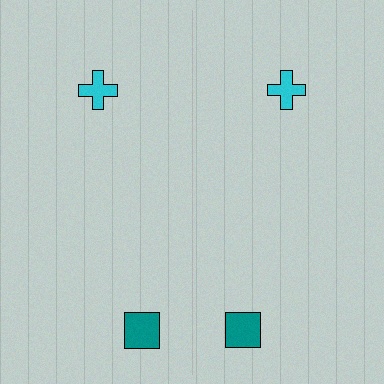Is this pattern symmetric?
Yes, this pattern has bilateral (reflection) symmetry.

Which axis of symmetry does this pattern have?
The pattern has a vertical axis of symmetry running through the center of the image.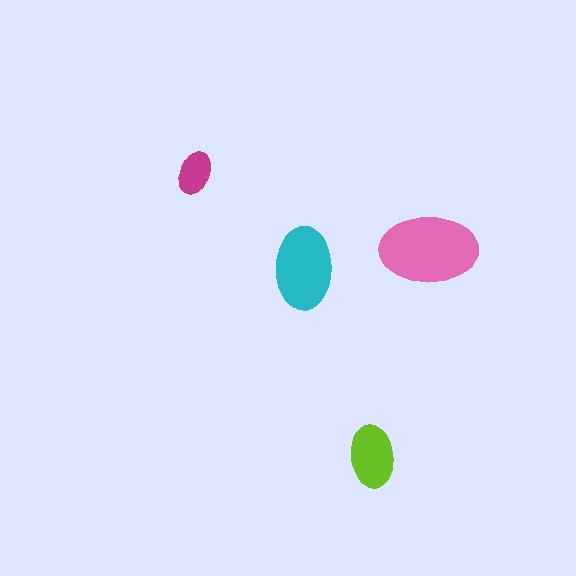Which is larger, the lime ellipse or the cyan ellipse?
The cyan one.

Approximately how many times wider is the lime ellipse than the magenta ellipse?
About 1.5 times wider.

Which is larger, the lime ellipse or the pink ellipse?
The pink one.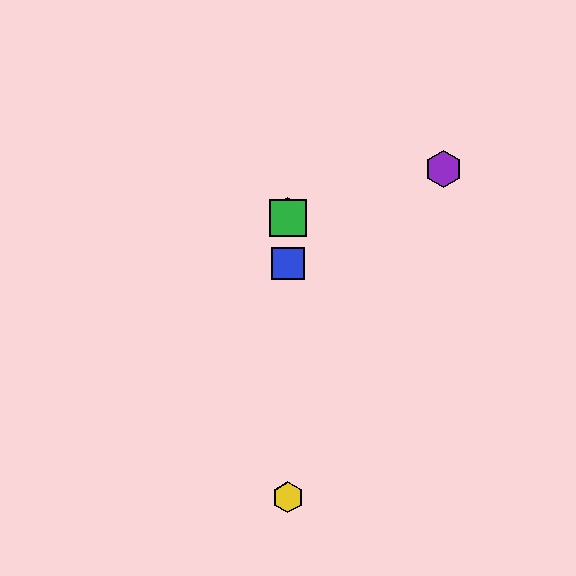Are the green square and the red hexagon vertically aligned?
Yes, both are at x≈288.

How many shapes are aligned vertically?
4 shapes (the red hexagon, the blue square, the green square, the yellow hexagon) are aligned vertically.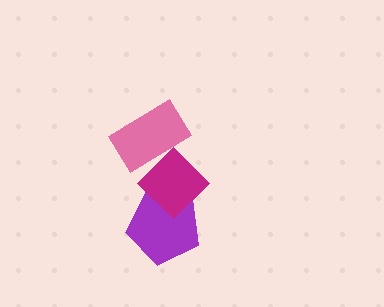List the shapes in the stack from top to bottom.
From top to bottom: the pink rectangle, the magenta diamond, the purple pentagon.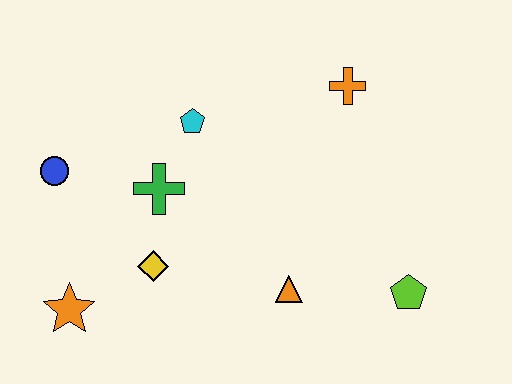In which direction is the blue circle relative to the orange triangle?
The blue circle is to the left of the orange triangle.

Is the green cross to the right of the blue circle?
Yes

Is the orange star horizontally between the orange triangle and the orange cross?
No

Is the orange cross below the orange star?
No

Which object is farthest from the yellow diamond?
The orange cross is farthest from the yellow diamond.